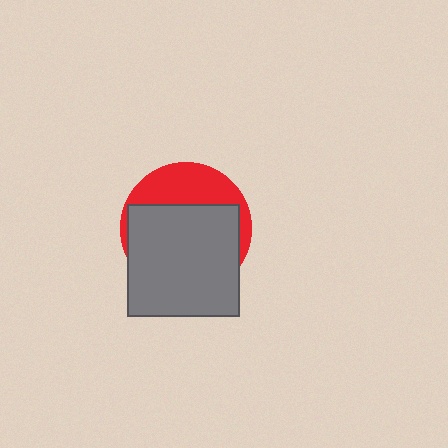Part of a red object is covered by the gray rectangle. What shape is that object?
It is a circle.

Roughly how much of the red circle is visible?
A small part of it is visible (roughly 33%).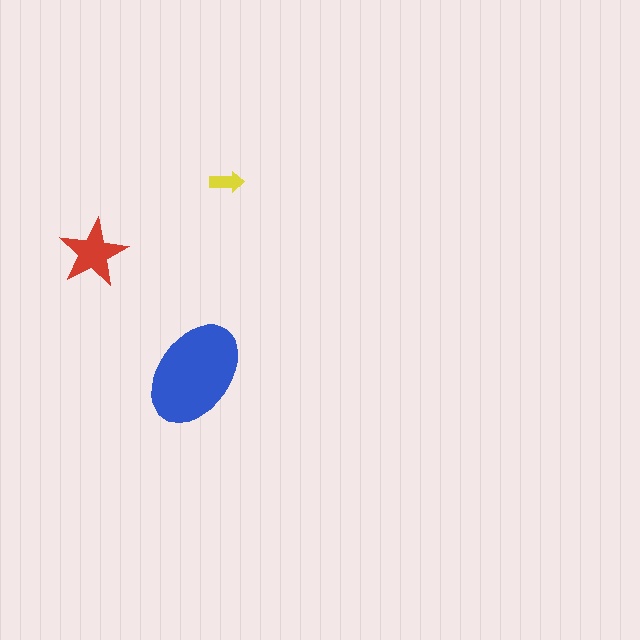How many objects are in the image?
There are 3 objects in the image.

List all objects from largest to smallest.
The blue ellipse, the red star, the yellow arrow.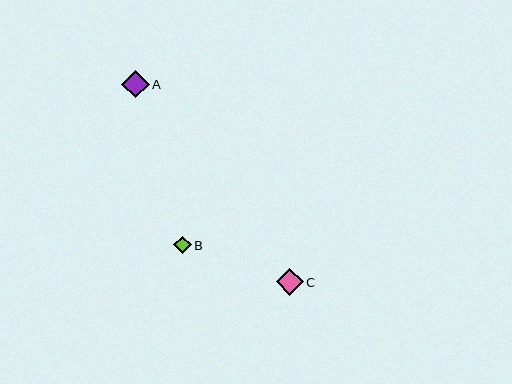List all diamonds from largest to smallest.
From largest to smallest: A, C, B.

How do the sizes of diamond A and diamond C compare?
Diamond A and diamond C are approximately the same size.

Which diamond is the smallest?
Diamond B is the smallest with a size of approximately 18 pixels.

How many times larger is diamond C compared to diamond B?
Diamond C is approximately 1.5 times the size of diamond B.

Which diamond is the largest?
Diamond A is the largest with a size of approximately 28 pixels.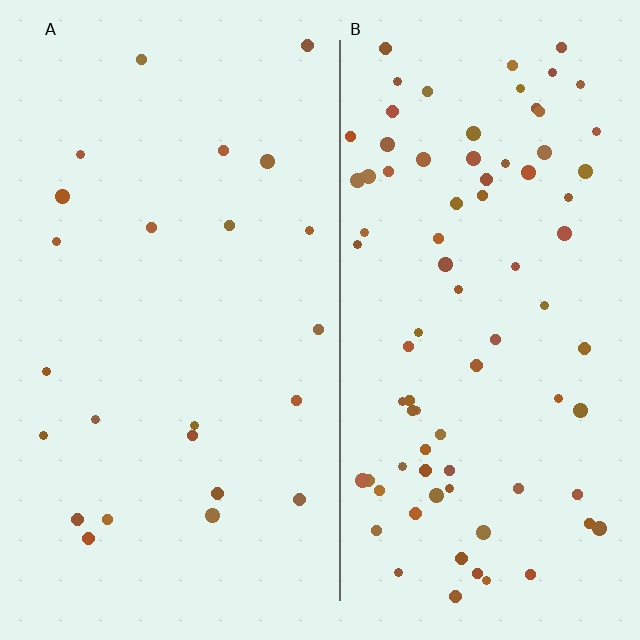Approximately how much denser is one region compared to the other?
Approximately 3.6× — region B over region A.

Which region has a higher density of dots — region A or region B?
B (the right).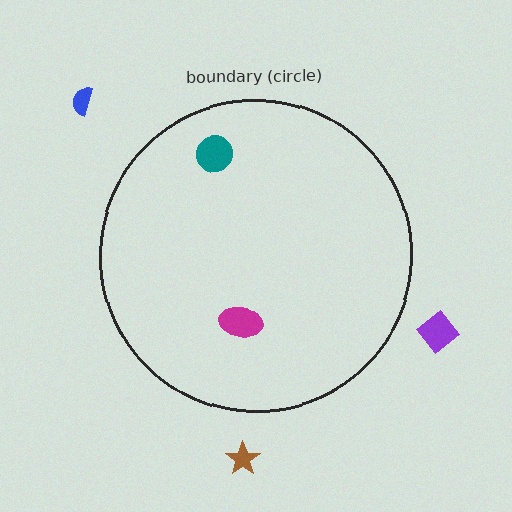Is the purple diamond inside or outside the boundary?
Outside.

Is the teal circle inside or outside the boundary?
Inside.